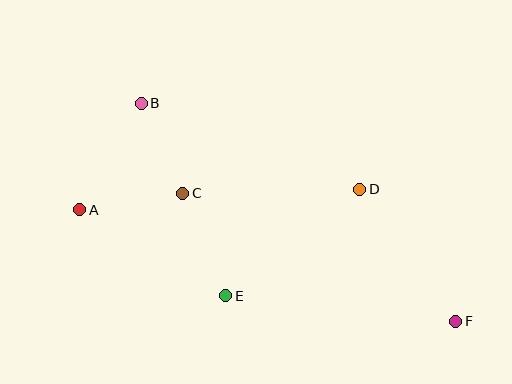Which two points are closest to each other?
Points B and C are closest to each other.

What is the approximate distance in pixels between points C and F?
The distance between C and F is approximately 301 pixels.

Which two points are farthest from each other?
Points A and F are farthest from each other.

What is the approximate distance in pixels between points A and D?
The distance between A and D is approximately 281 pixels.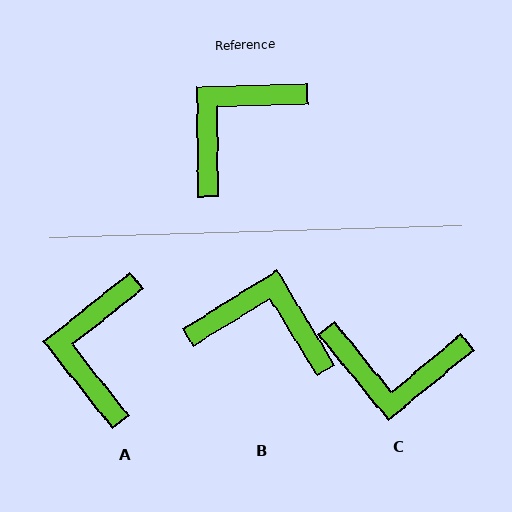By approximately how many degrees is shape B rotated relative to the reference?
Approximately 59 degrees clockwise.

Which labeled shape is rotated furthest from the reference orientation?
C, about 128 degrees away.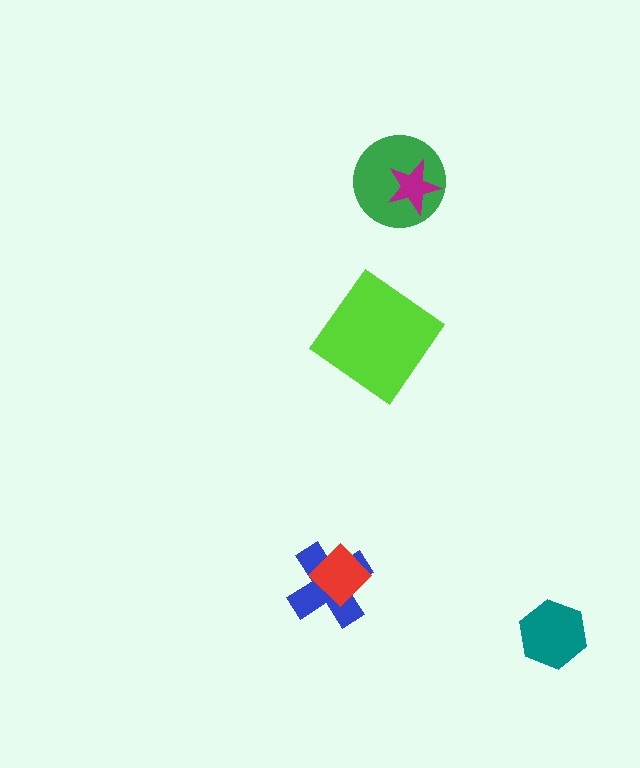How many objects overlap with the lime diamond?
0 objects overlap with the lime diamond.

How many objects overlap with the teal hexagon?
0 objects overlap with the teal hexagon.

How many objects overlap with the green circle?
1 object overlaps with the green circle.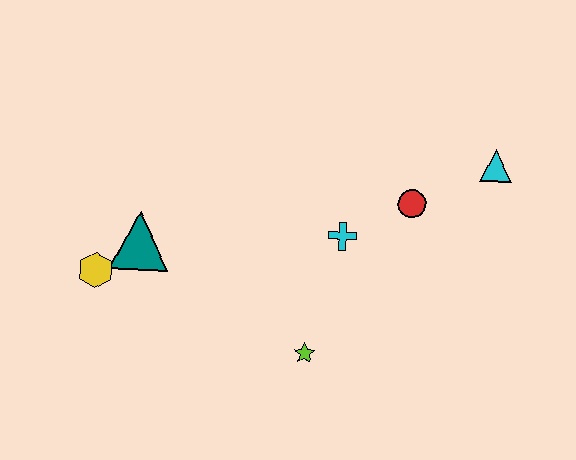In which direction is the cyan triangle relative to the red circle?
The cyan triangle is to the right of the red circle.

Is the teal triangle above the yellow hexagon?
Yes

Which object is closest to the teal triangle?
The yellow hexagon is closest to the teal triangle.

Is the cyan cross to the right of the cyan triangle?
No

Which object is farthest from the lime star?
The cyan triangle is farthest from the lime star.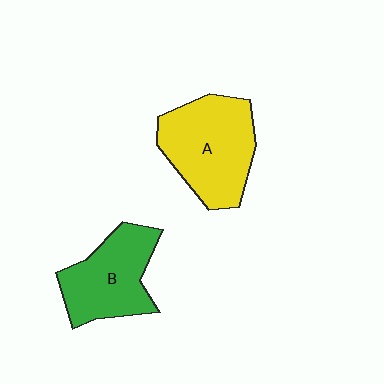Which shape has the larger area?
Shape A (yellow).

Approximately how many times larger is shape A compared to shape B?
Approximately 1.2 times.